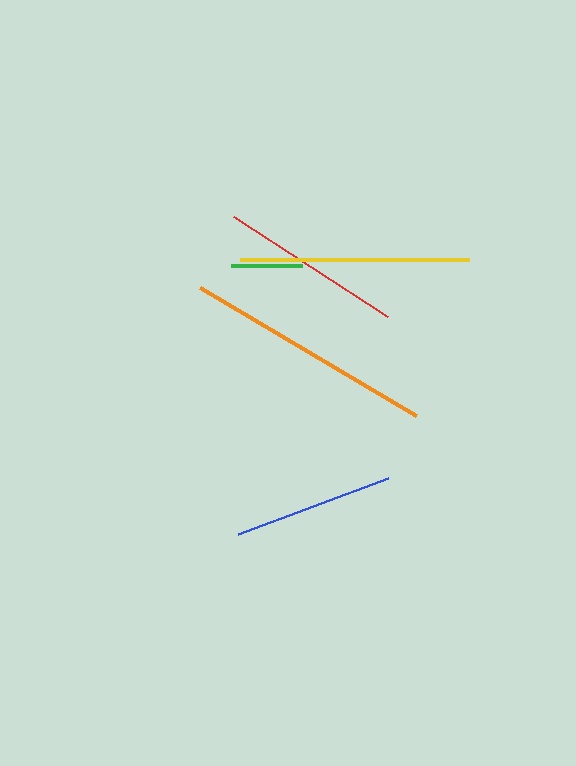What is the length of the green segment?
The green segment is approximately 72 pixels long.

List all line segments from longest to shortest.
From longest to shortest: orange, yellow, red, blue, green.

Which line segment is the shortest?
The green line is the shortest at approximately 72 pixels.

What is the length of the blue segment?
The blue segment is approximately 160 pixels long.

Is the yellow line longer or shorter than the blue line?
The yellow line is longer than the blue line.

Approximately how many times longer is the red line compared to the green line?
The red line is approximately 2.6 times the length of the green line.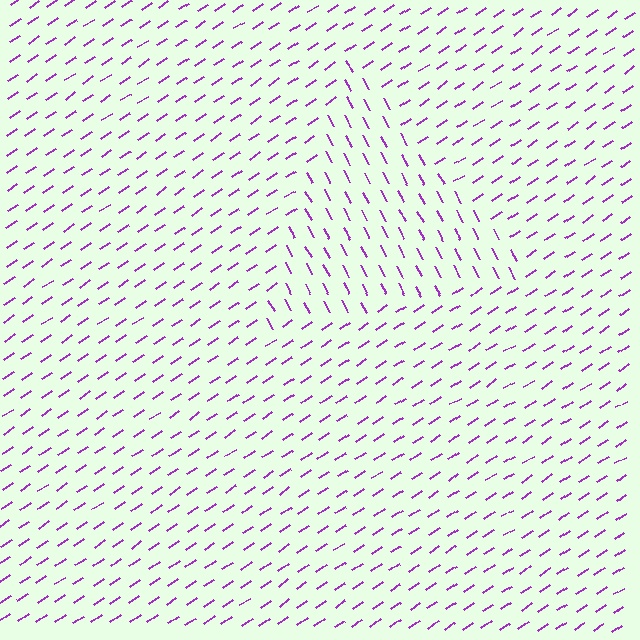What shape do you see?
I see a triangle.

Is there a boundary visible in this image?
Yes, there is a texture boundary formed by a change in line orientation.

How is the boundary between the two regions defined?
The boundary is defined purely by a change in line orientation (approximately 84 degrees difference). All lines are the same color and thickness.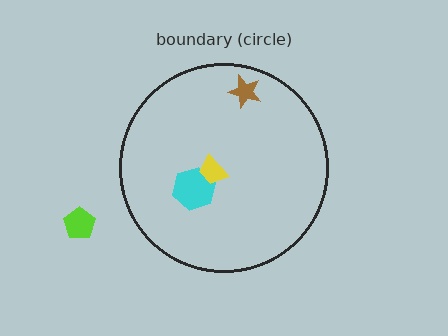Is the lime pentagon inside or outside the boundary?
Outside.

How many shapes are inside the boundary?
3 inside, 1 outside.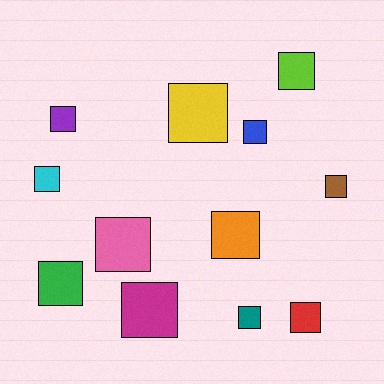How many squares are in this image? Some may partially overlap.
There are 12 squares.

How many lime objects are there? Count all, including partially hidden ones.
There is 1 lime object.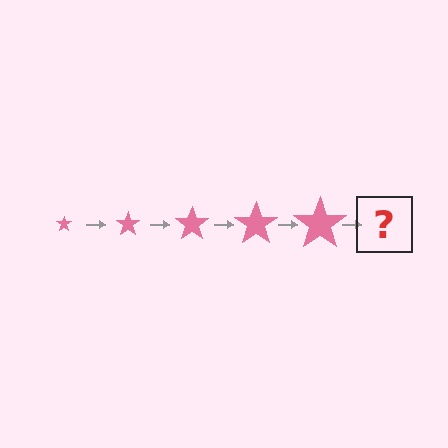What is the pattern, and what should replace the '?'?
The pattern is that the star gets progressively larger each step. The '?' should be a pink star, larger than the previous one.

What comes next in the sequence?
The next element should be a pink star, larger than the previous one.